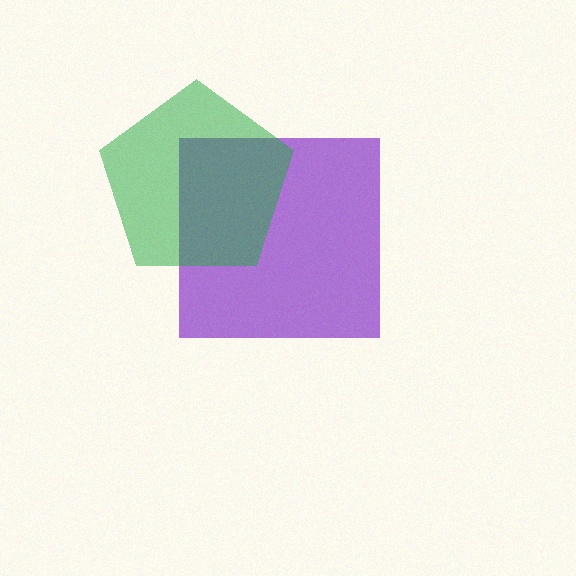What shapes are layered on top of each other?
The layered shapes are: a purple square, a green pentagon.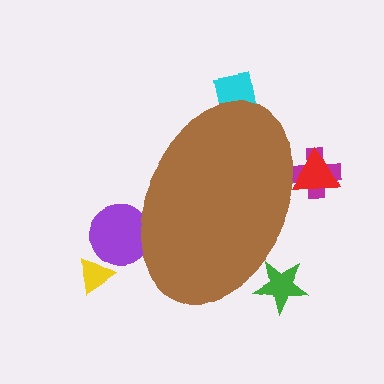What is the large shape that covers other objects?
A brown ellipse.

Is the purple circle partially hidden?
Yes, the purple circle is partially hidden behind the brown ellipse.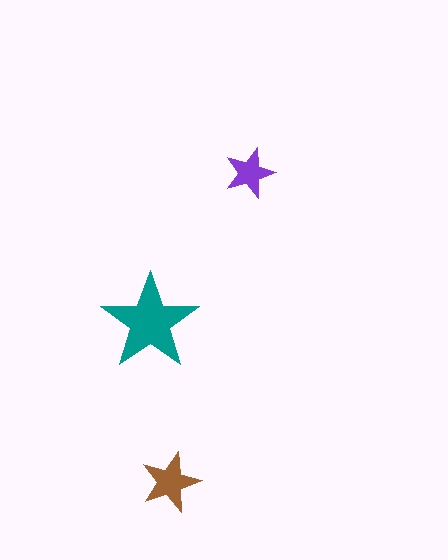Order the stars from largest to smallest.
the teal one, the brown one, the purple one.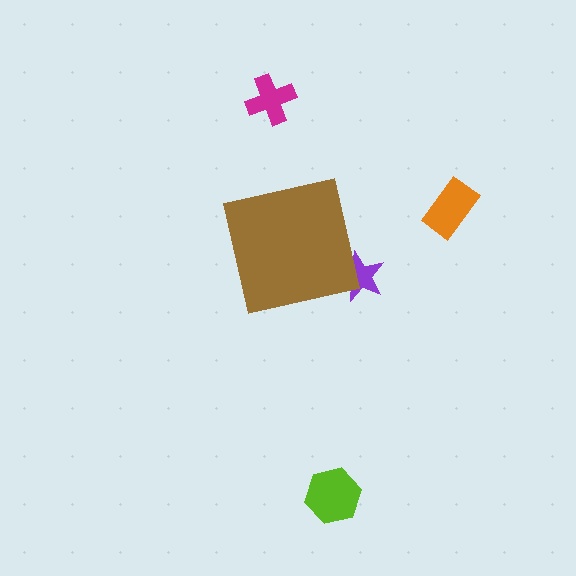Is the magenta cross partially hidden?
No, the magenta cross is fully visible.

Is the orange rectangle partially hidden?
No, the orange rectangle is fully visible.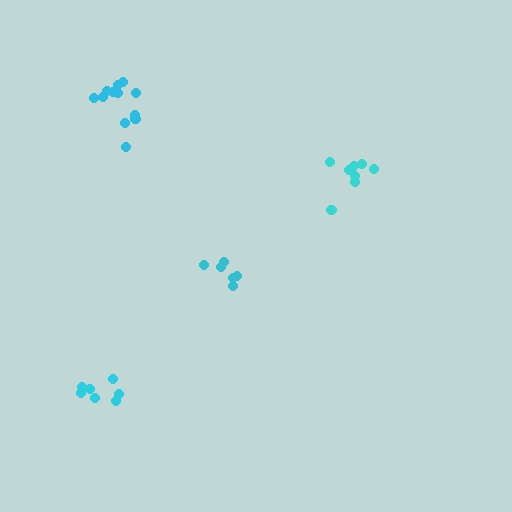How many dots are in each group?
Group 1: 6 dots, Group 2: 8 dots, Group 3: 12 dots, Group 4: 7 dots (33 total).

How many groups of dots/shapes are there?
There are 4 groups.